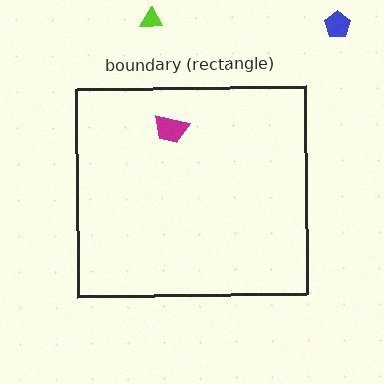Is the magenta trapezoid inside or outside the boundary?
Inside.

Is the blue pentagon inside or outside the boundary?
Outside.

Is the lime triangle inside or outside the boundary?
Outside.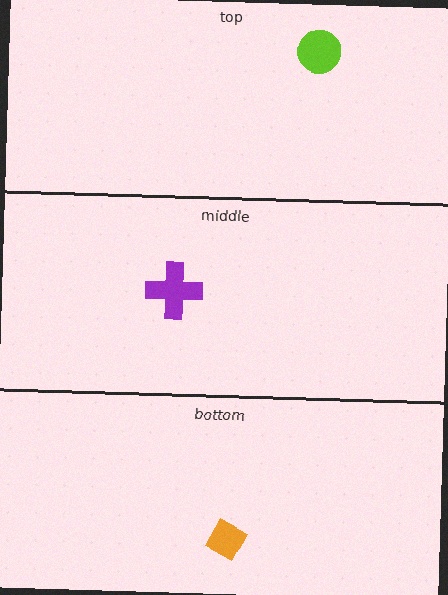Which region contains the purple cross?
The middle region.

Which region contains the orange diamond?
The bottom region.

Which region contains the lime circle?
The top region.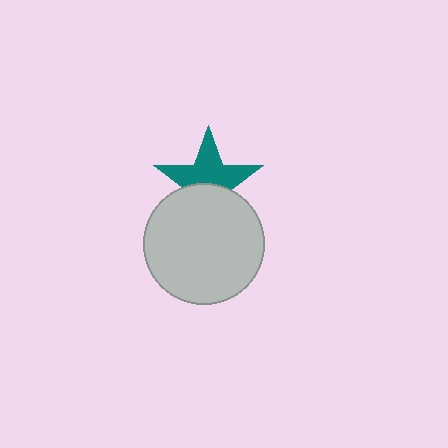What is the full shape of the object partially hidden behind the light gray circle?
The partially hidden object is a teal star.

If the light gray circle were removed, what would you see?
You would see the complete teal star.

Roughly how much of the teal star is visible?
About half of it is visible (roughly 57%).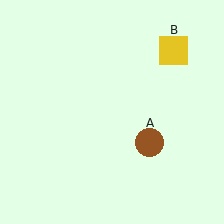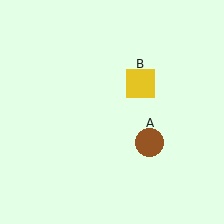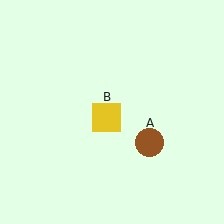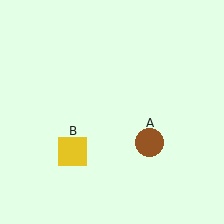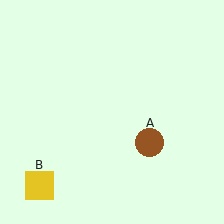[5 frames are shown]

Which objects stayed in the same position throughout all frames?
Brown circle (object A) remained stationary.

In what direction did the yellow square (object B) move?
The yellow square (object B) moved down and to the left.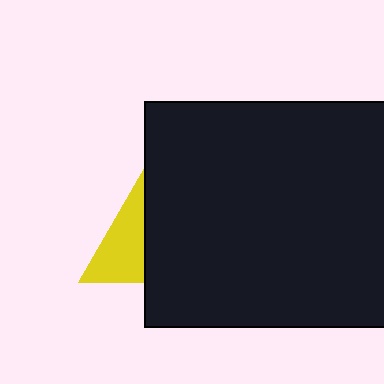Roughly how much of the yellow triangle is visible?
About half of it is visible (roughly 47%).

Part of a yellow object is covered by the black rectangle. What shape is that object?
It is a triangle.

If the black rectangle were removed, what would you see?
You would see the complete yellow triangle.